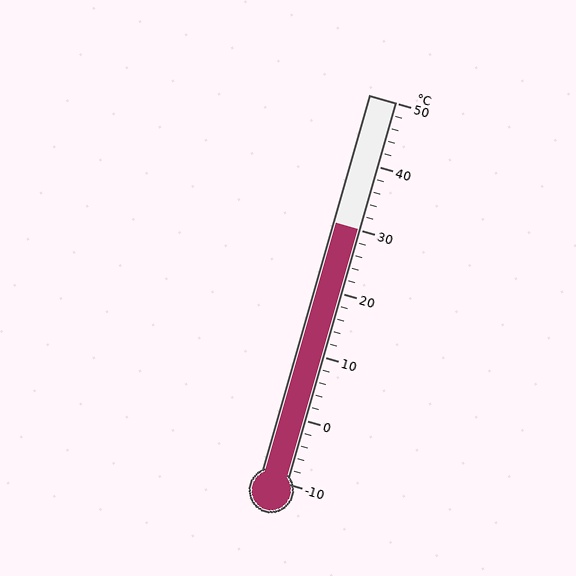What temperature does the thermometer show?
The thermometer shows approximately 30°C.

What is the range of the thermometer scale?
The thermometer scale ranges from -10°C to 50°C.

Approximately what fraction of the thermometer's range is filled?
The thermometer is filled to approximately 65% of its range.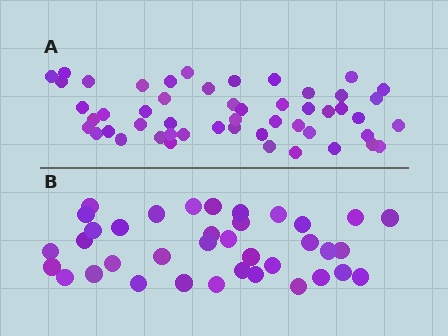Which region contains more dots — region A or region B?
Region A (the top region) has more dots.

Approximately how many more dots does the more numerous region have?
Region A has approximately 15 more dots than region B.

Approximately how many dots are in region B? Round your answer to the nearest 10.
About 40 dots. (The exact count is 37, which rounds to 40.)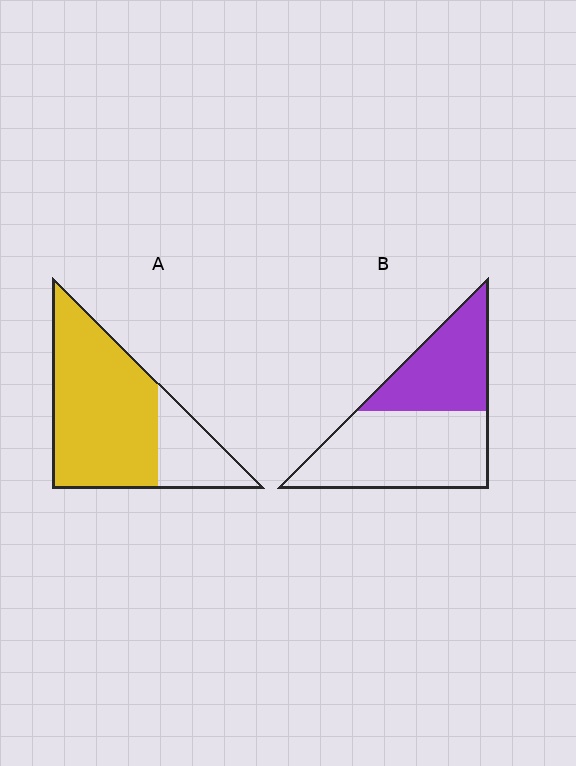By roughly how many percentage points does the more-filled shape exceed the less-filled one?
By roughly 35 percentage points (A over B).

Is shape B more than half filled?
No.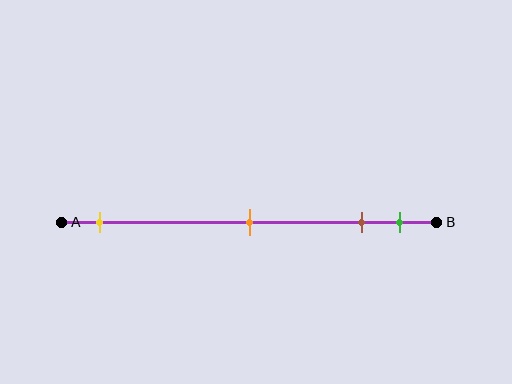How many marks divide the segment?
There are 4 marks dividing the segment.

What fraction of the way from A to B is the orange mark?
The orange mark is approximately 50% (0.5) of the way from A to B.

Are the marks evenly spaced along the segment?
No, the marks are not evenly spaced.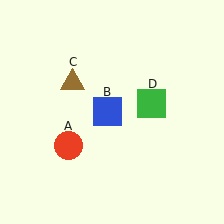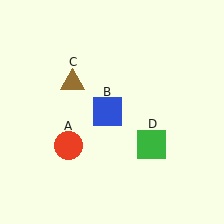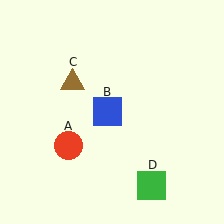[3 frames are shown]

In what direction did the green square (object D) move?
The green square (object D) moved down.